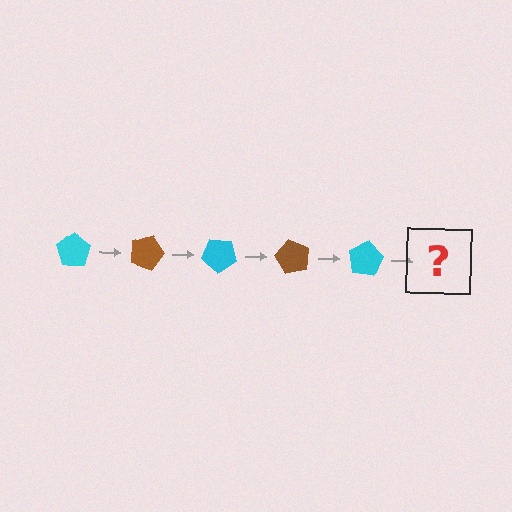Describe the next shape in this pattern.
It should be a brown pentagon, rotated 100 degrees from the start.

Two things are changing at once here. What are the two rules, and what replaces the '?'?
The two rules are that it rotates 20 degrees each step and the color cycles through cyan and brown. The '?' should be a brown pentagon, rotated 100 degrees from the start.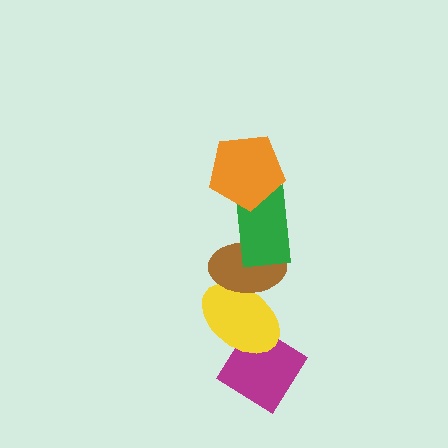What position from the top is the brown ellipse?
The brown ellipse is 3rd from the top.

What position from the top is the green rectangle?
The green rectangle is 2nd from the top.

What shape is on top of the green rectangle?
The orange pentagon is on top of the green rectangle.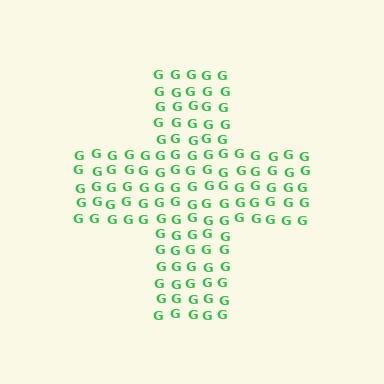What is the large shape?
The large shape is a cross.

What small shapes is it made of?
It is made of small letter G's.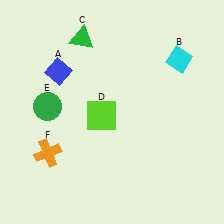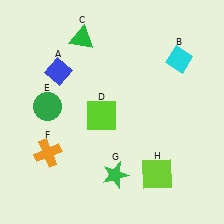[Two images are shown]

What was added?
A green star (G), a lime square (H) were added in Image 2.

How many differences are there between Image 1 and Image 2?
There are 2 differences between the two images.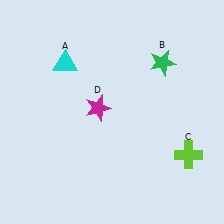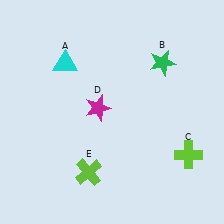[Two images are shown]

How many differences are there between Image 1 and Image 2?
There is 1 difference between the two images.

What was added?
A lime cross (E) was added in Image 2.